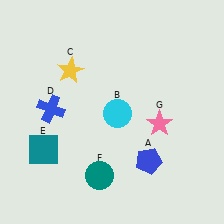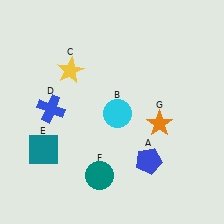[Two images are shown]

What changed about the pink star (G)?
In Image 1, G is pink. In Image 2, it changed to orange.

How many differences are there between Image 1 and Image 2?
There is 1 difference between the two images.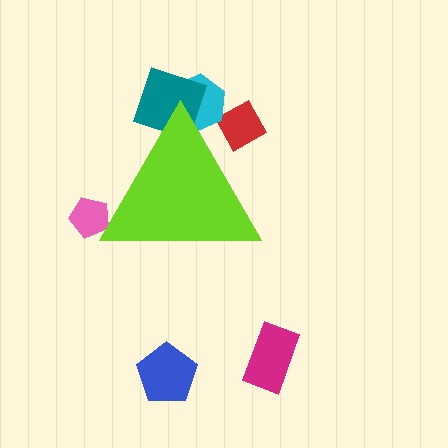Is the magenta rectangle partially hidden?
No, the magenta rectangle is fully visible.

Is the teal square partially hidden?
Yes, the teal square is partially hidden behind the lime triangle.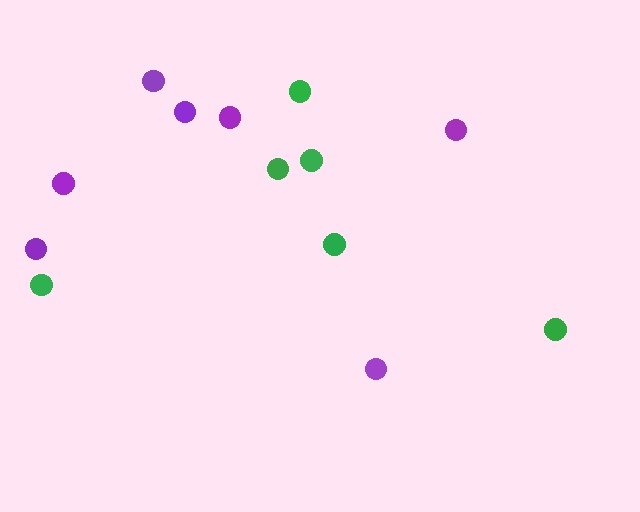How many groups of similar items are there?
There are 2 groups: one group of purple circles (7) and one group of green circles (6).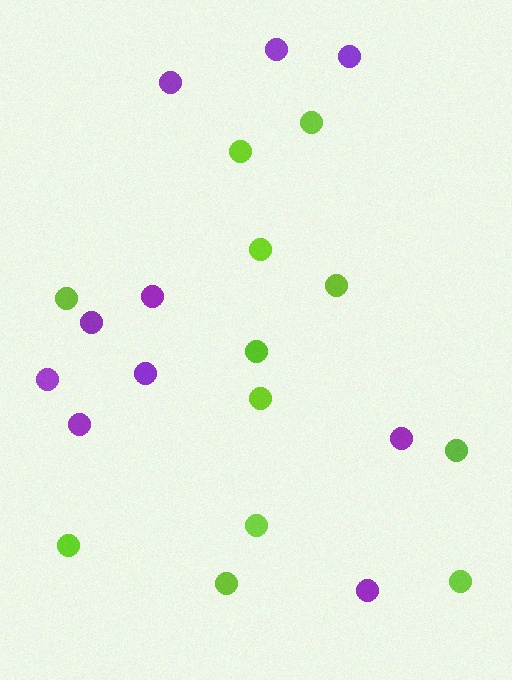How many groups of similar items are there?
There are 2 groups: one group of lime circles (12) and one group of purple circles (10).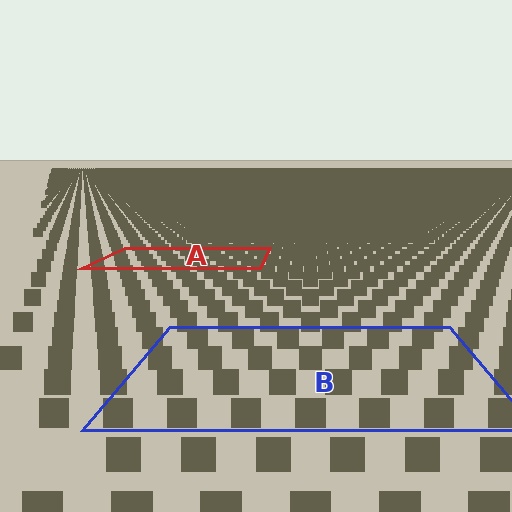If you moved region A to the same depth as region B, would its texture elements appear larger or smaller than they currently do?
They would appear larger. At a closer depth, the same texture elements are projected at a bigger on-screen size.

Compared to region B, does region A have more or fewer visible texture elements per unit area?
Region A has more texture elements per unit area — they are packed more densely because it is farther away.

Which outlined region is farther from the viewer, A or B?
Region A is farther from the viewer — the texture elements inside it appear smaller and more densely packed.